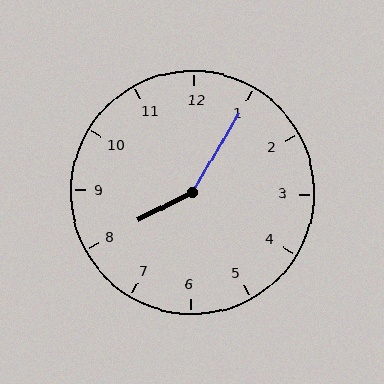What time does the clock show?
8:05.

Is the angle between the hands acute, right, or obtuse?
It is obtuse.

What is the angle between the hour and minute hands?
Approximately 148 degrees.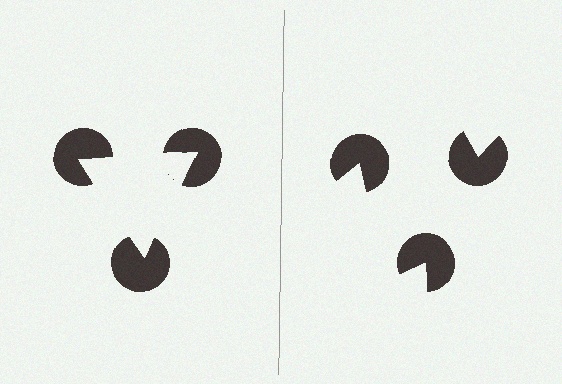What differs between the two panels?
The pac-man discs are positioned identically on both sides; only the wedge orientations differ. On the left they align to a triangle; on the right they are misaligned.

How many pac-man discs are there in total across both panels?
6 — 3 on each side.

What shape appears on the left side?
An illusory triangle.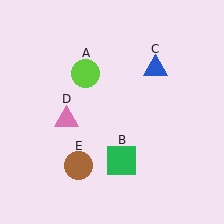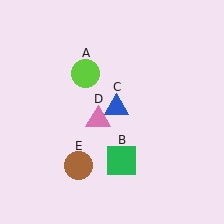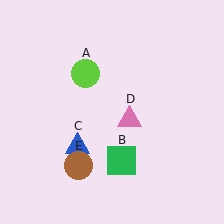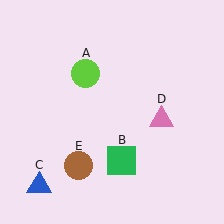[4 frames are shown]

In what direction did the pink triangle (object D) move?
The pink triangle (object D) moved right.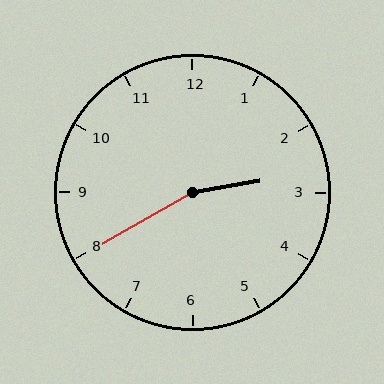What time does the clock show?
2:40.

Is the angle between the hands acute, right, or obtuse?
It is obtuse.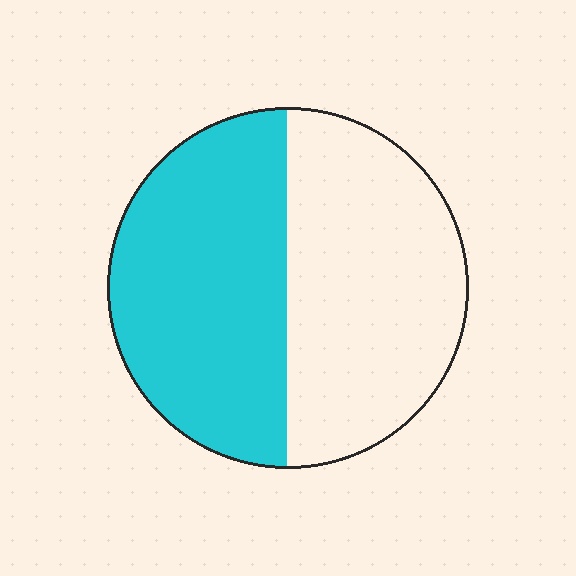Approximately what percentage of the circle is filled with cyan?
Approximately 50%.